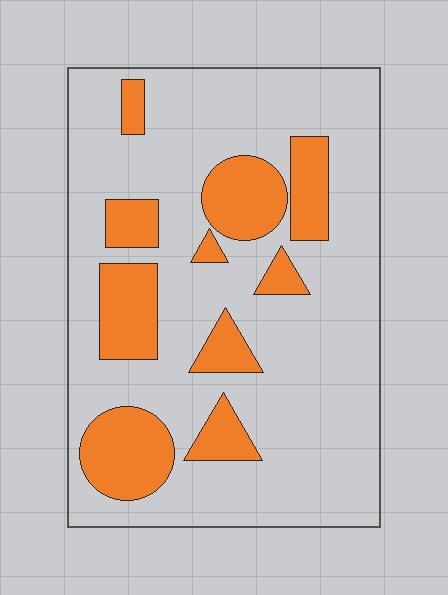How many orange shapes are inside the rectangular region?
10.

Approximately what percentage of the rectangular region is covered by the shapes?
Approximately 25%.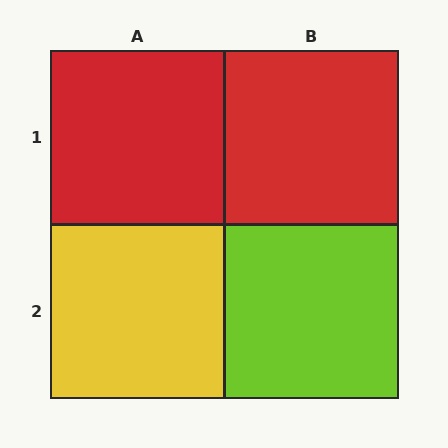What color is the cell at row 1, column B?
Red.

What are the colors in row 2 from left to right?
Yellow, lime.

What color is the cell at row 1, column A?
Red.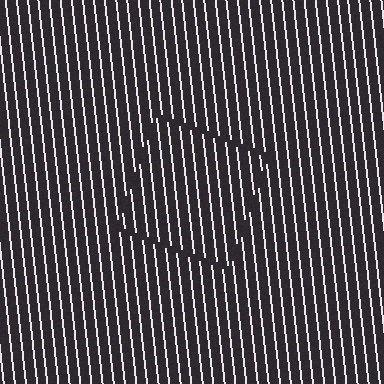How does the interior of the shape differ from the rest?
The interior of the shape contains the same grating, shifted by half a period — the contour is defined by the phase discontinuity where line-ends from the inner and outer gratings abut.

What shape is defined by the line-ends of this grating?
An illusory square. The interior of the shape contains the same grating, shifted by half a period — the contour is defined by the phase discontinuity where line-ends from the inner and outer gratings abut.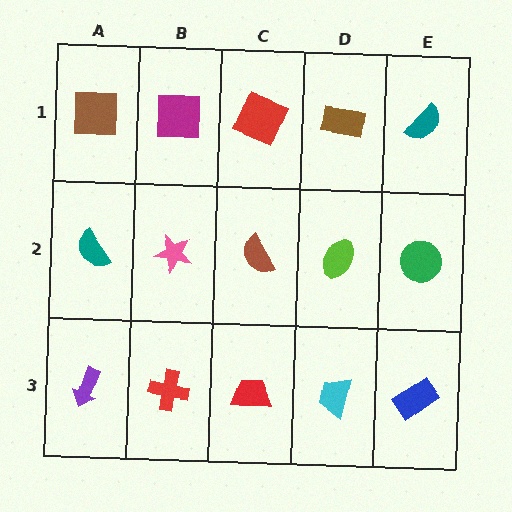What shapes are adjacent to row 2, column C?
A red square (row 1, column C), a red trapezoid (row 3, column C), a pink star (row 2, column B), a lime ellipse (row 2, column D).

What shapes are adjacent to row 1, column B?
A pink star (row 2, column B), a brown square (row 1, column A), a red square (row 1, column C).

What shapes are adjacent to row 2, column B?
A magenta square (row 1, column B), a red cross (row 3, column B), a teal semicircle (row 2, column A), a brown semicircle (row 2, column C).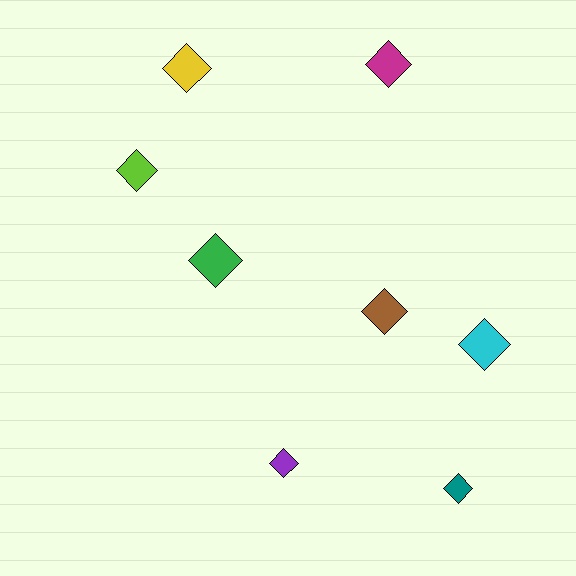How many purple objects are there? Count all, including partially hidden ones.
There is 1 purple object.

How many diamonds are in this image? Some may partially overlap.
There are 8 diamonds.